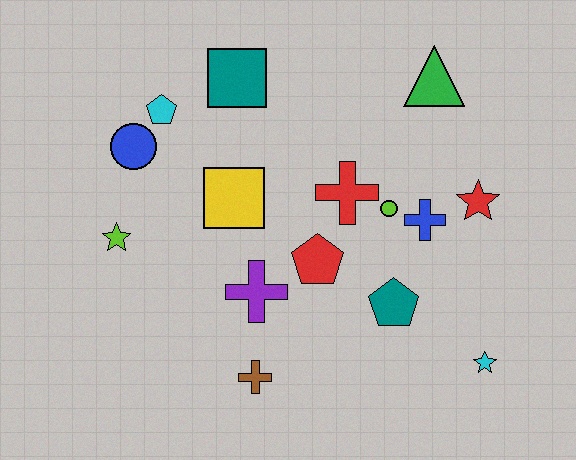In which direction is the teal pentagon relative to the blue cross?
The teal pentagon is below the blue cross.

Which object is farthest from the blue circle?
The cyan star is farthest from the blue circle.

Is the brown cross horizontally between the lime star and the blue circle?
No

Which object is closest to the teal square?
The cyan pentagon is closest to the teal square.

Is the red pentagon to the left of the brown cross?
No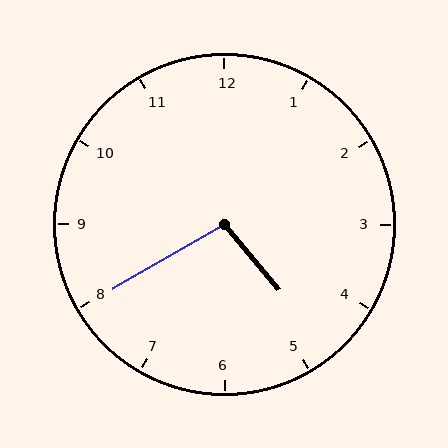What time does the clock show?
4:40.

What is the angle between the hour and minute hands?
Approximately 100 degrees.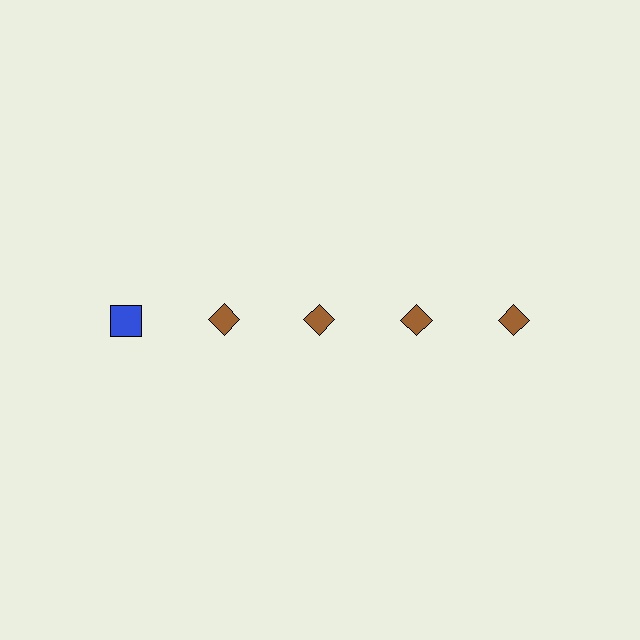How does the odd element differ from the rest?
It differs in both color (blue instead of brown) and shape (square instead of diamond).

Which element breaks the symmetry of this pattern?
The blue square in the top row, leftmost column breaks the symmetry. All other shapes are brown diamonds.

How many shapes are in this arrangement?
There are 5 shapes arranged in a grid pattern.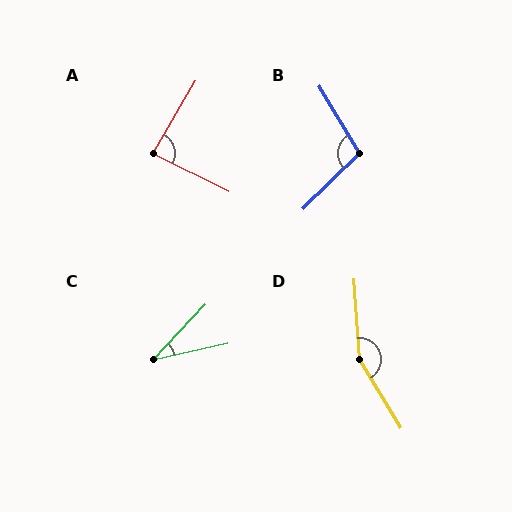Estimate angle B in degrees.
Approximately 103 degrees.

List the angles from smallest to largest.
C (33°), A (86°), B (103°), D (152°).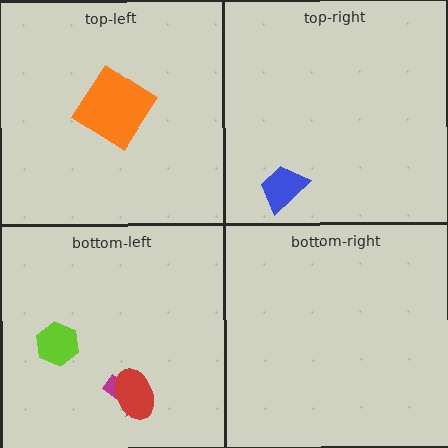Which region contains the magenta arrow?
The bottom-left region.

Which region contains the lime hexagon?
The bottom-left region.